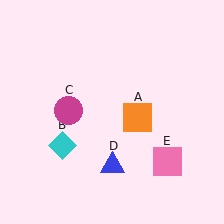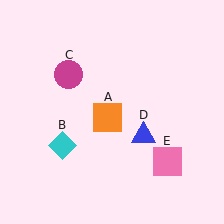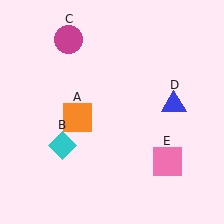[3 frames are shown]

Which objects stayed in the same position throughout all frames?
Cyan diamond (object B) and pink square (object E) remained stationary.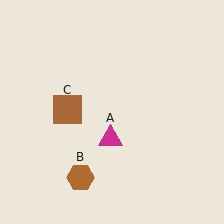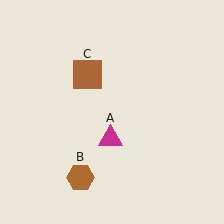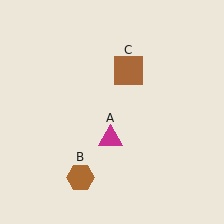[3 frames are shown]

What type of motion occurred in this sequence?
The brown square (object C) rotated clockwise around the center of the scene.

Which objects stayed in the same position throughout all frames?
Magenta triangle (object A) and brown hexagon (object B) remained stationary.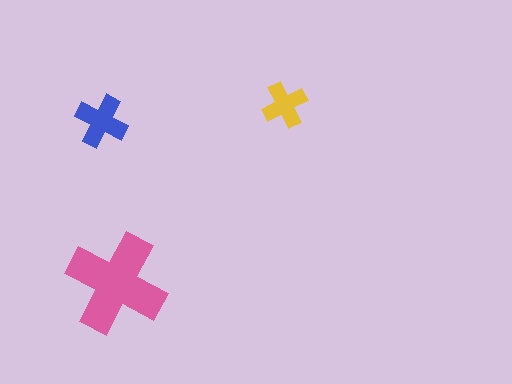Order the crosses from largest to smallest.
the pink one, the blue one, the yellow one.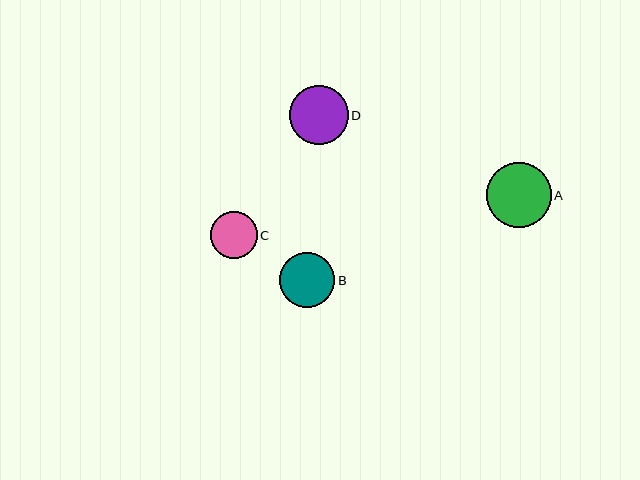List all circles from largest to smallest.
From largest to smallest: A, D, B, C.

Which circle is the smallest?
Circle C is the smallest with a size of approximately 47 pixels.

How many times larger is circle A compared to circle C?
Circle A is approximately 1.4 times the size of circle C.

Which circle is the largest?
Circle A is the largest with a size of approximately 65 pixels.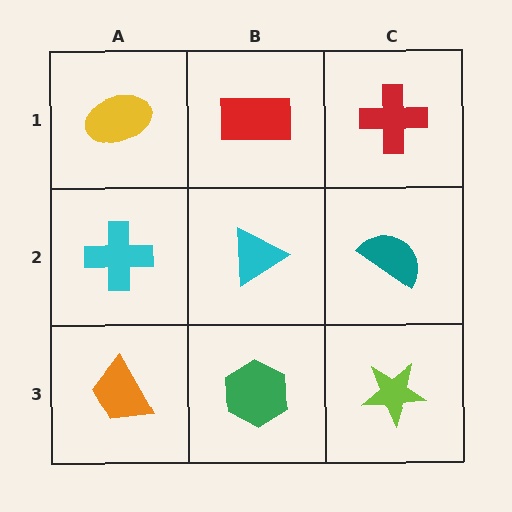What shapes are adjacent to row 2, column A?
A yellow ellipse (row 1, column A), an orange trapezoid (row 3, column A), a cyan triangle (row 2, column B).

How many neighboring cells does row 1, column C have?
2.